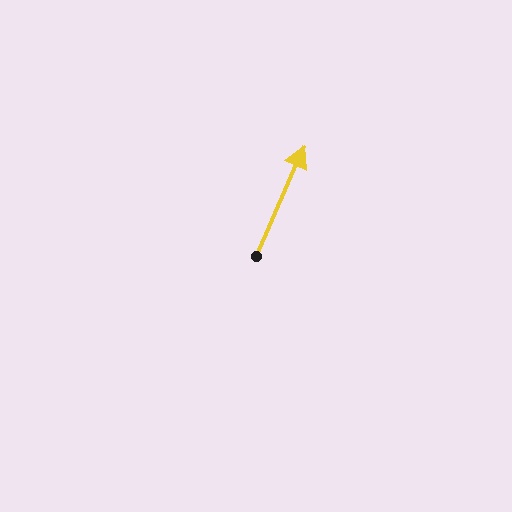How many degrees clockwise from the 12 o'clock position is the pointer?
Approximately 24 degrees.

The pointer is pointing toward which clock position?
Roughly 1 o'clock.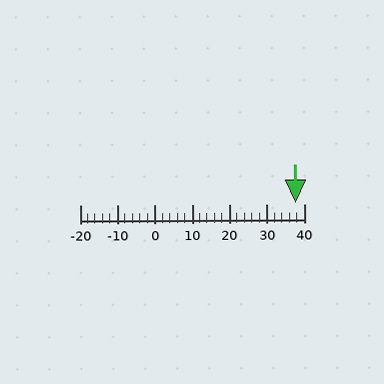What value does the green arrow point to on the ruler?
The green arrow points to approximately 38.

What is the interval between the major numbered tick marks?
The major tick marks are spaced 10 units apart.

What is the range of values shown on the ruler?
The ruler shows values from -20 to 40.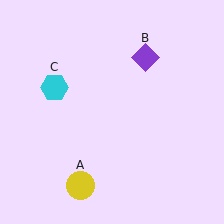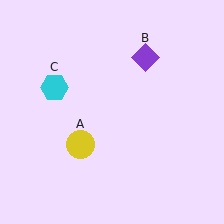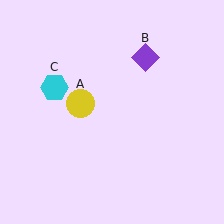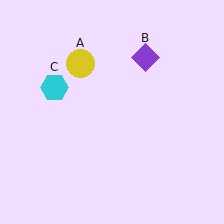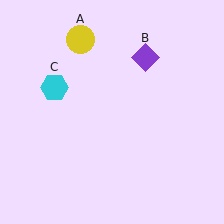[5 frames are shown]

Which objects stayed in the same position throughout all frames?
Purple diamond (object B) and cyan hexagon (object C) remained stationary.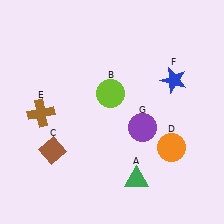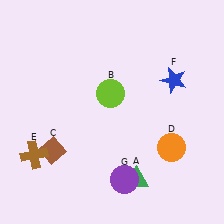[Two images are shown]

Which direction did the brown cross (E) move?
The brown cross (E) moved down.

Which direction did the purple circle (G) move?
The purple circle (G) moved down.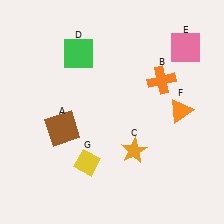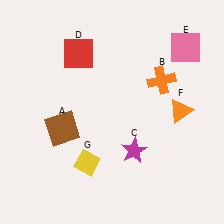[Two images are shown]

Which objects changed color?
C changed from orange to magenta. D changed from green to red.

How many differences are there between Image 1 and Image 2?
There are 2 differences between the two images.